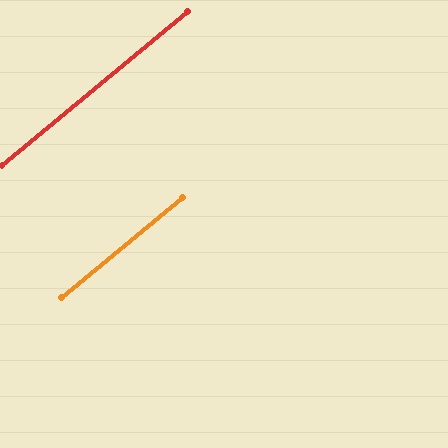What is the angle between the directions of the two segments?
Approximately 0 degrees.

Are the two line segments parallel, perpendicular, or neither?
Parallel — their directions differ by only 0.1°.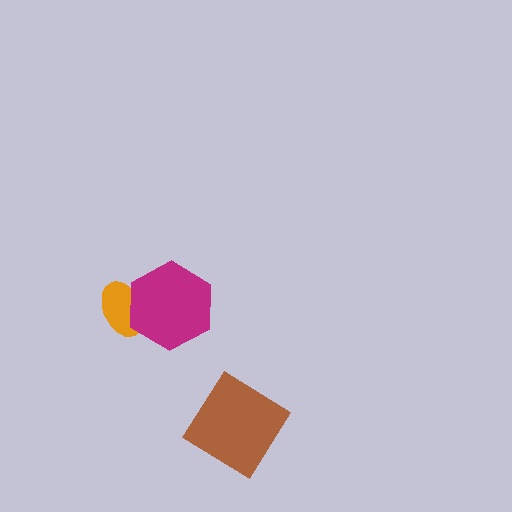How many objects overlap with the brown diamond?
0 objects overlap with the brown diamond.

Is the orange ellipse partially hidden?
Yes, it is partially covered by another shape.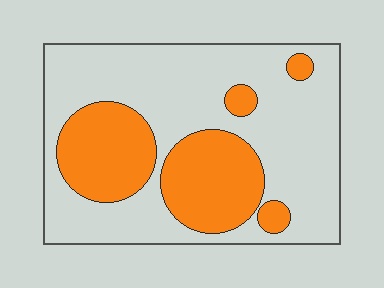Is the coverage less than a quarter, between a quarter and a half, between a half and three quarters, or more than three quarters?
Between a quarter and a half.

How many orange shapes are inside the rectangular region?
5.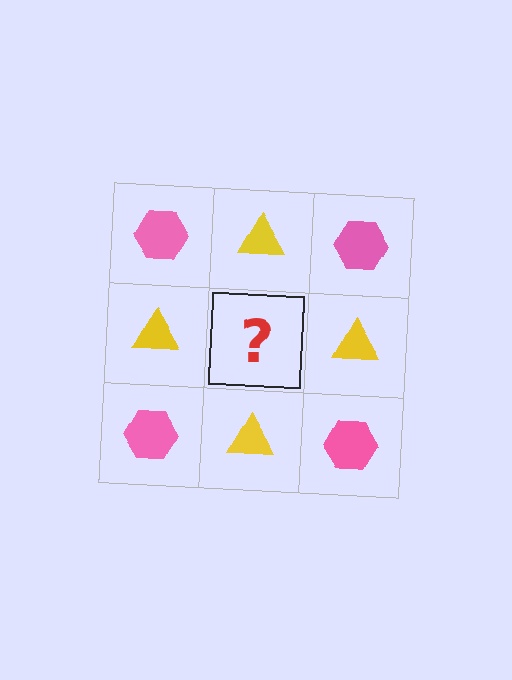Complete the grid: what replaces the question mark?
The question mark should be replaced with a pink hexagon.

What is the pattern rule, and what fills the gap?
The rule is that it alternates pink hexagon and yellow triangle in a checkerboard pattern. The gap should be filled with a pink hexagon.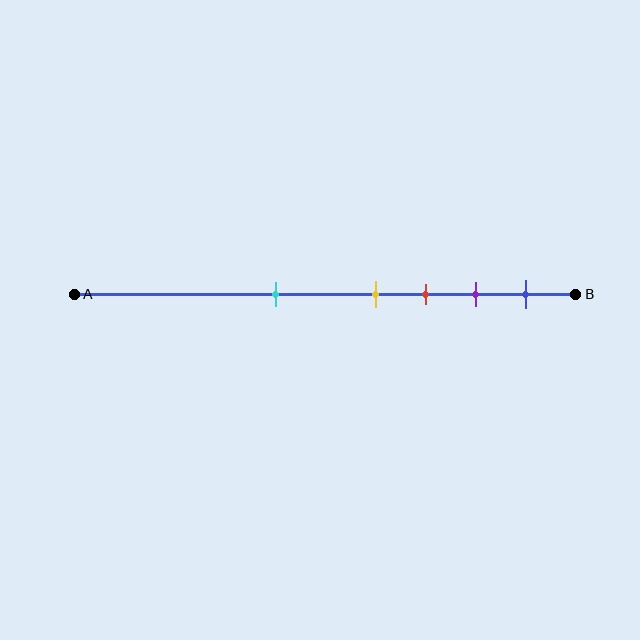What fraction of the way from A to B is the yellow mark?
The yellow mark is approximately 60% (0.6) of the way from A to B.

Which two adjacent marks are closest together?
The yellow and red marks are the closest adjacent pair.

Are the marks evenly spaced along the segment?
No, the marks are not evenly spaced.